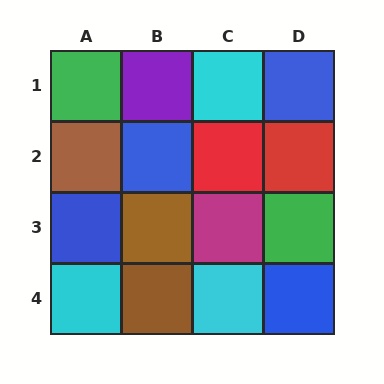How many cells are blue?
4 cells are blue.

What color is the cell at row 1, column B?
Purple.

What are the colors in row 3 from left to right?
Blue, brown, magenta, green.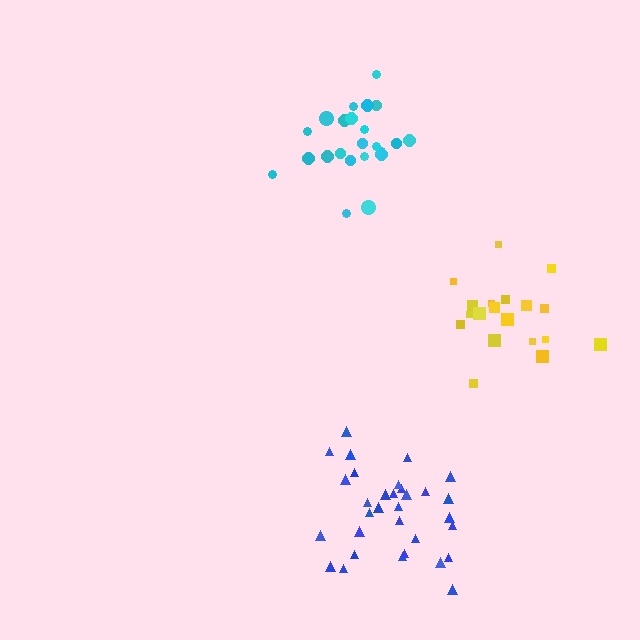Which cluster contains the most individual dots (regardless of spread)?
Blue (32).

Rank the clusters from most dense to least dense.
cyan, yellow, blue.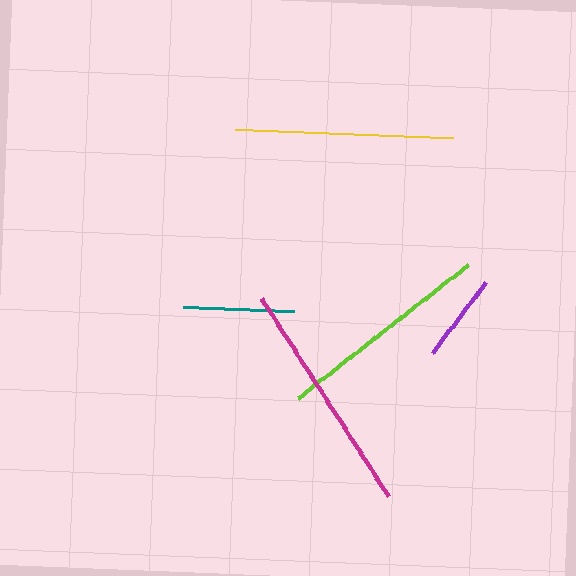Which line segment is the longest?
The magenta line is the longest at approximately 235 pixels.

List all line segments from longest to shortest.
From longest to shortest: magenta, yellow, lime, teal, purple.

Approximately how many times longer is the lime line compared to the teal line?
The lime line is approximately 2.0 times the length of the teal line.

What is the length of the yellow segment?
The yellow segment is approximately 217 pixels long.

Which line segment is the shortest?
The purple line is the shortest at approximately 89 pixels.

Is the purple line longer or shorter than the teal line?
The teal line is longer than the purple line.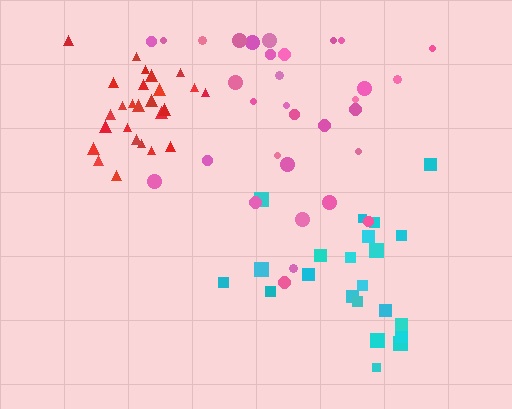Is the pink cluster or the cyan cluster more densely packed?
Pink.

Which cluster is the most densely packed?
Red.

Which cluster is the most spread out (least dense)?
Cyan.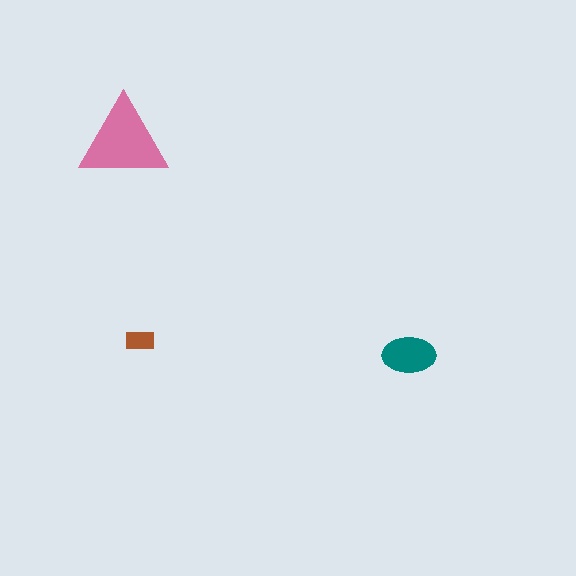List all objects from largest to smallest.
The pink triangle, the teal ellipse, the brown rectangle.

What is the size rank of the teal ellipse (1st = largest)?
2nd.